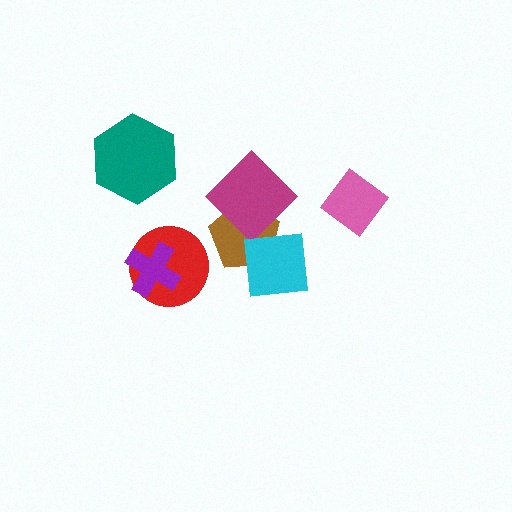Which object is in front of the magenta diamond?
The cyan square is in front of the magenta diamond.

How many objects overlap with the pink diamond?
0 objects overlap with the pink diamond.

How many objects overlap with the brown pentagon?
2 objects overlap with the brown pentagon.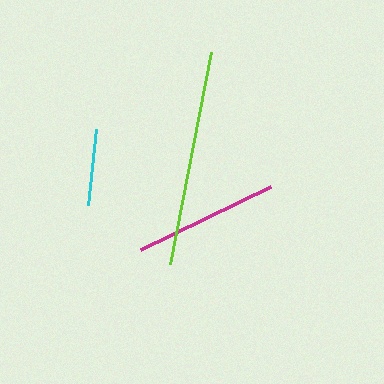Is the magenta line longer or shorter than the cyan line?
The magenta line is longer than the cyan line.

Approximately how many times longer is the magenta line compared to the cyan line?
The magenta line is approximately 1.9 times the length of the cyan line.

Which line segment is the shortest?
The cyan line is the shortest at approximately 76 pixels.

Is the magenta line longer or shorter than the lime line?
The lime line is longer than the magenta line.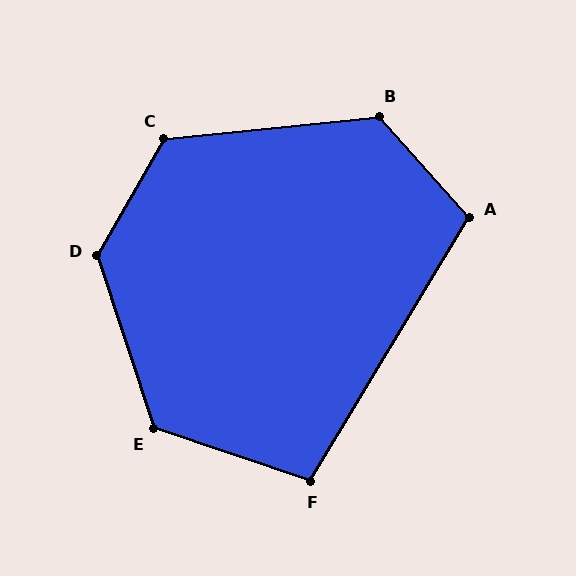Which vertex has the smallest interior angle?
F, at approximately 103 degrees.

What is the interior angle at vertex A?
Approximately 107 degrees (obtuse).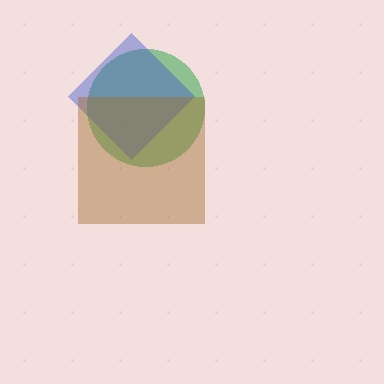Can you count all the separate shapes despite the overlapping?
Yes, there are 3 separate shapes.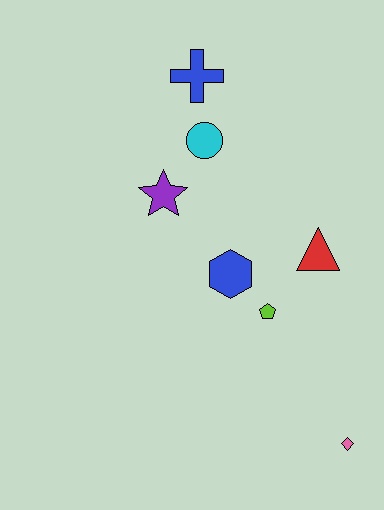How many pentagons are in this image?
There is 1 pentagon.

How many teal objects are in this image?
There are no teal objects.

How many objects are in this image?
There are 7 objects.